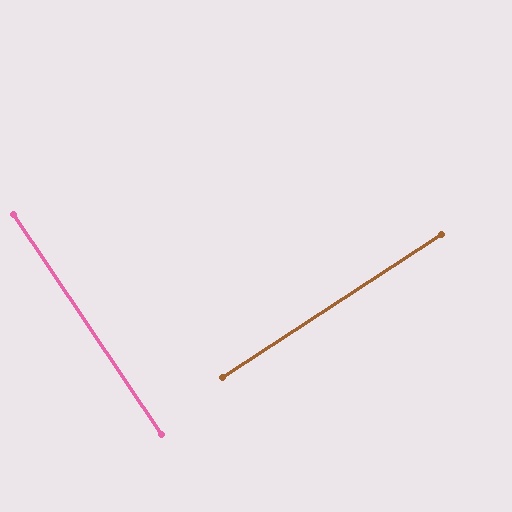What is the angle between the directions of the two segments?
Approximately 89 degrees.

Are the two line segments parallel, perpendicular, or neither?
Perpendicular — they meet at approximately 89°.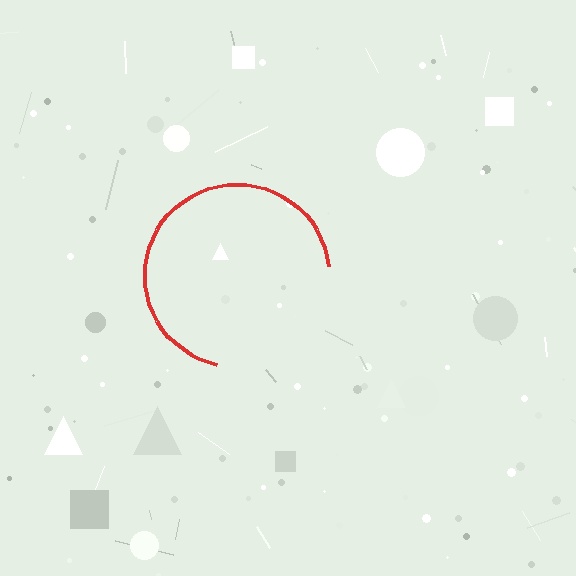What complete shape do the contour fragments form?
The contour fragments form a circle.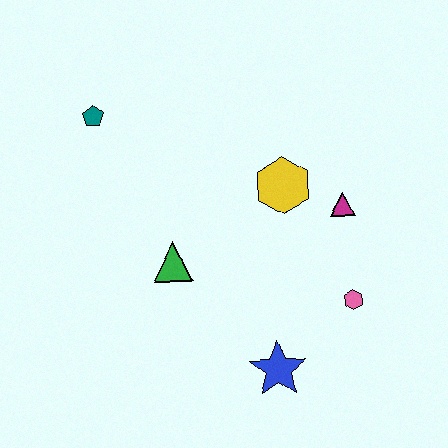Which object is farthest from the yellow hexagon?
The teal pentagon is farthest from the yellow hexagon.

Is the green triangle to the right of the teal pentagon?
Yes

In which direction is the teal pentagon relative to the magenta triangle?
The teal pentagon is to the left of the magenta triangle.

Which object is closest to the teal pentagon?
The green triangle is closest to the teal pentagon.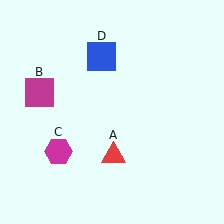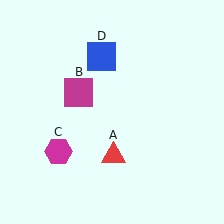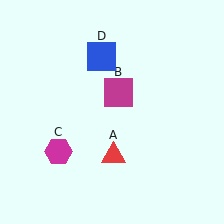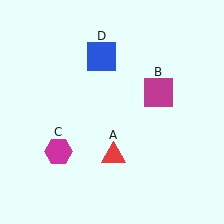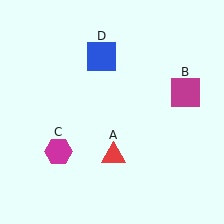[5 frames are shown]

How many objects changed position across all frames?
1 object changed position: magenta square (object B).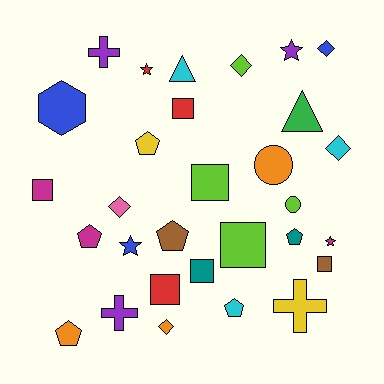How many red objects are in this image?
There are 3 red objects.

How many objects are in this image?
There are 30 objects.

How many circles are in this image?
There are 2 circles.